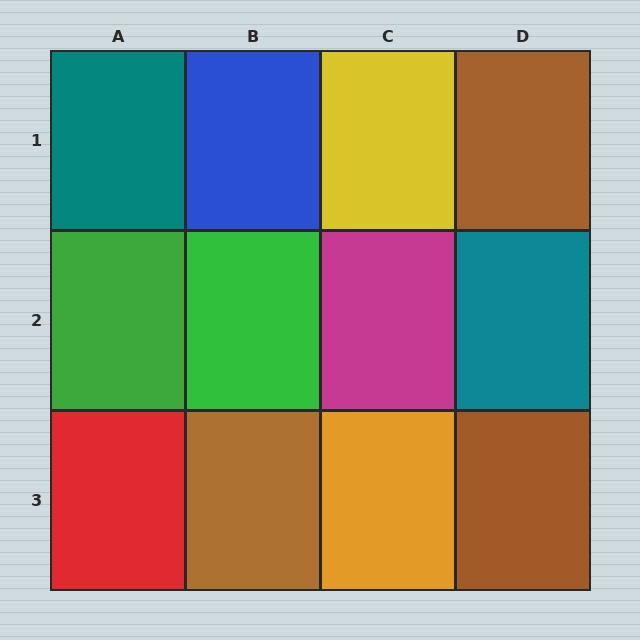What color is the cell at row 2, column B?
Green.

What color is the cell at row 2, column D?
Teal.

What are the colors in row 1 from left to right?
Teal, blue, yellow, brown.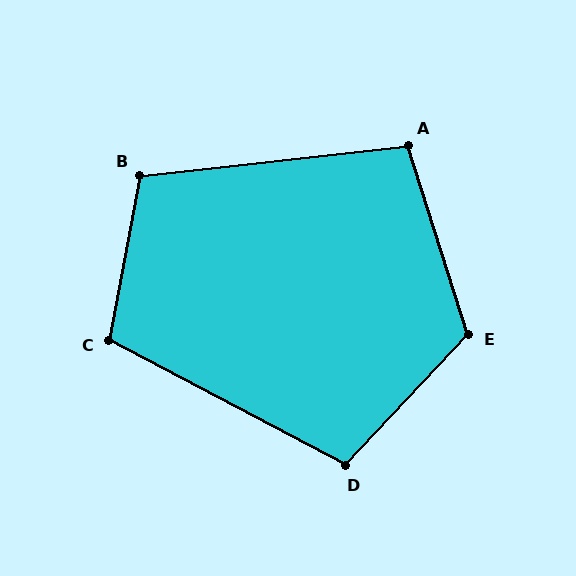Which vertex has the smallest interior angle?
A, at approximately 101 degrees.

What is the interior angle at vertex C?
Approximately 107 degrees (obtuse).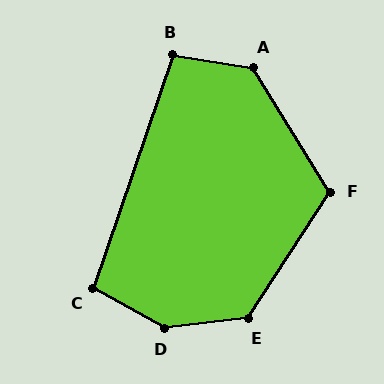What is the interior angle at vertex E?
Approximately 129 degrees (obtuse).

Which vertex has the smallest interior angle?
C, at approximately 100 degrees.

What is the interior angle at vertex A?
Approximately 131 degrees (obtuse).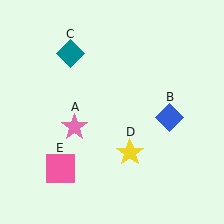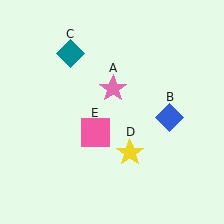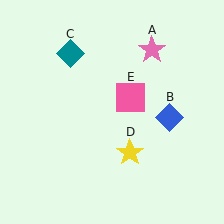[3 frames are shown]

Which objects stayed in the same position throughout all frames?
Blue diamond (object B) and teal diamond (object C) and yellow star (object D) remained stationary.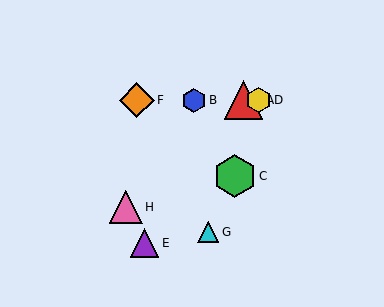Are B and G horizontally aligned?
No, B is at y≈100 and G is at y≈232.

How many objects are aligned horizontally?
4 objects (A, B, D, F) are aligned horizontally.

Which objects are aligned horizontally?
Objects A, B, D, F are aligned horizontally.